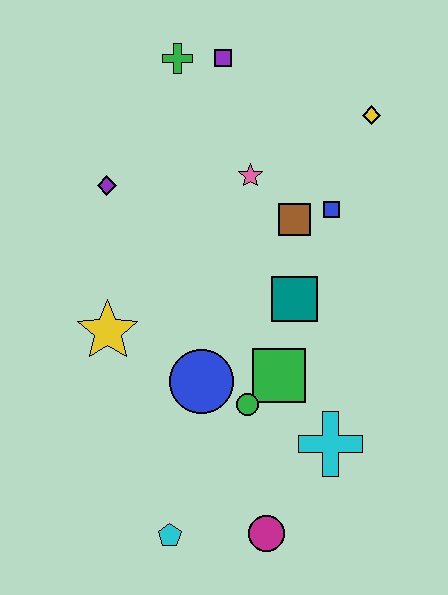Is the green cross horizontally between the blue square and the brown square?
No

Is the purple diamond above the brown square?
Yes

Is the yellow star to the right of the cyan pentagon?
No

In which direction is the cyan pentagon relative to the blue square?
The cyan pentagon is below the blue square.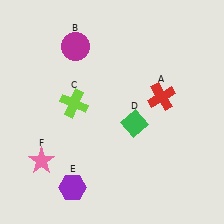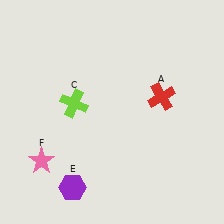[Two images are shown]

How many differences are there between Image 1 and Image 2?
There are 2 differences between the two images.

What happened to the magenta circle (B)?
The magenta circle (B) was removed in Image 2. It was in the top-left area of Image 1.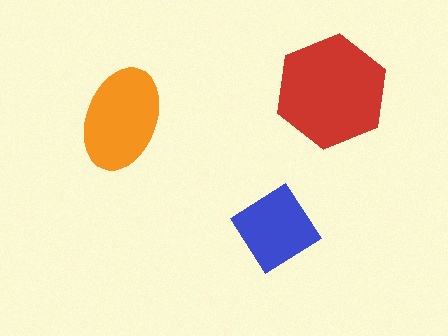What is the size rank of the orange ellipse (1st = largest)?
2nd.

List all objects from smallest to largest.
The blue diamond, the orange ellipse, the red hexagon.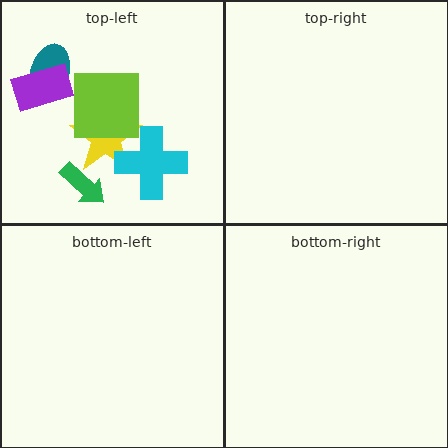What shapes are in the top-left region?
The yellow star, the lime square, the teal ellipse, the purple rectangle, the cyan cross, the green arrow.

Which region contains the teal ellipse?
The top-left region.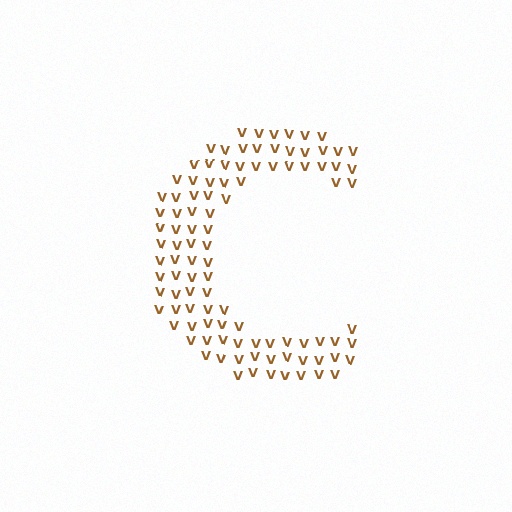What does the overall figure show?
The overall figure shows the letter C.